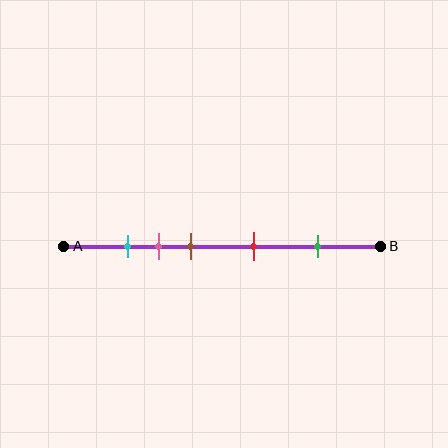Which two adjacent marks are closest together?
The cyan and pink marks are the closest adjacent pair.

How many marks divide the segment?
There are 5 marks dividing the segment.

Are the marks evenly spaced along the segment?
No, the marks are not evenly spaced.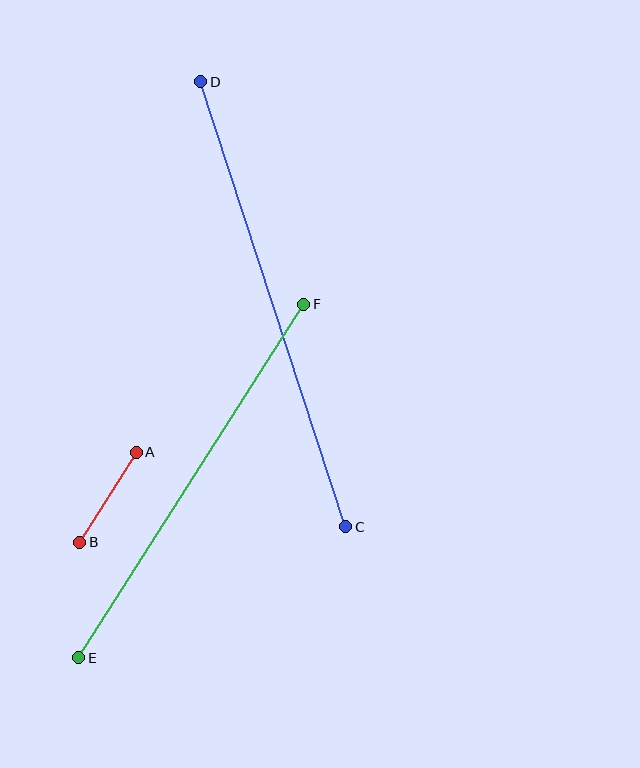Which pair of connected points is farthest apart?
Points C and D are farthest apart.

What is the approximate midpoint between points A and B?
The midpoint is at approximately (108, 497) pixels.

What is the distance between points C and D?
The distance is approximately 468 pixels.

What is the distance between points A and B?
The distance is approximately 106 pixels.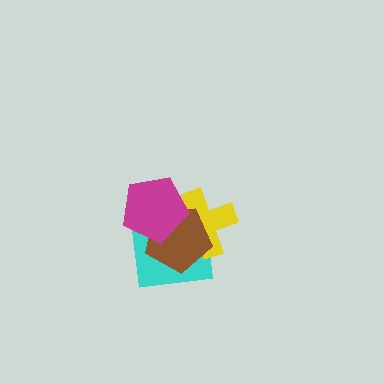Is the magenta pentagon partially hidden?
No, no other shape covers it.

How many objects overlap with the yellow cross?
3 objects overlap with the yellow cross.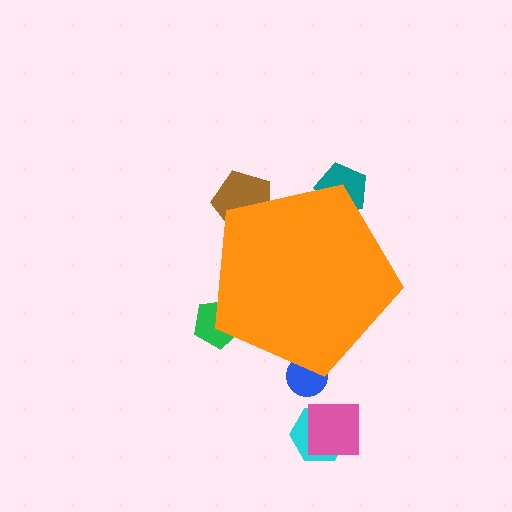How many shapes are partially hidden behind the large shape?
4 shapes are partially hidden.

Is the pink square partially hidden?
No, the pink square is fully visible.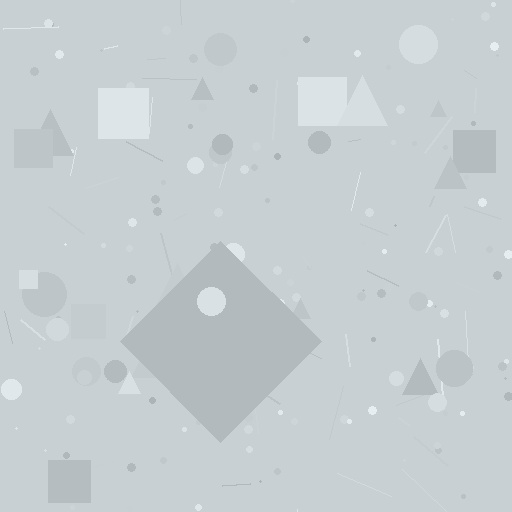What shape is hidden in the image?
A diamond is hidden in the image.